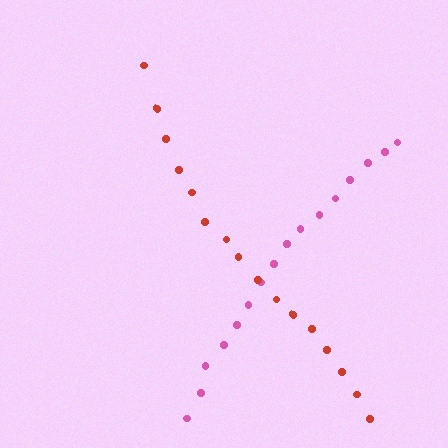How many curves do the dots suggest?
There are 2 distinct paths.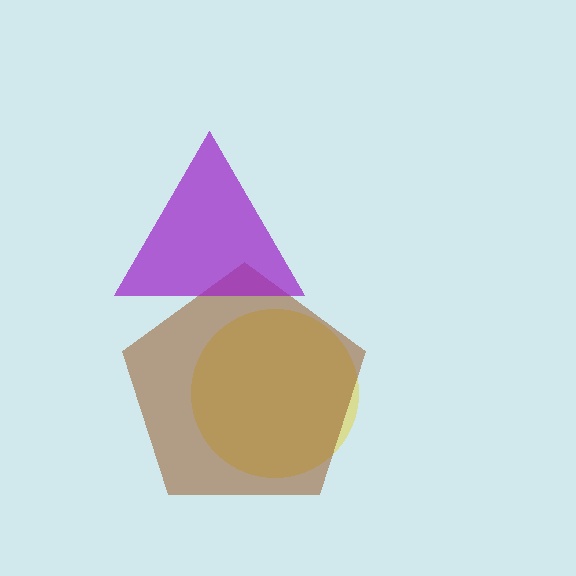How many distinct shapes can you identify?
There are 3 distinct shapes: a yellow circle, a brown pentagon, a purple triangle.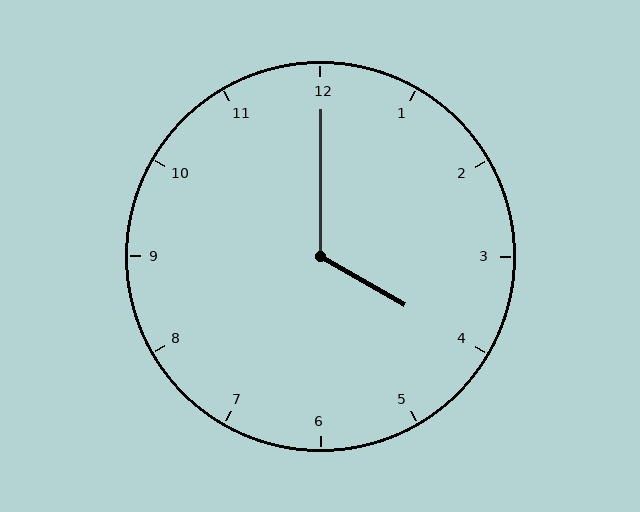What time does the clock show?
4:00.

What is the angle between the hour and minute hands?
Approximately 120 degrees.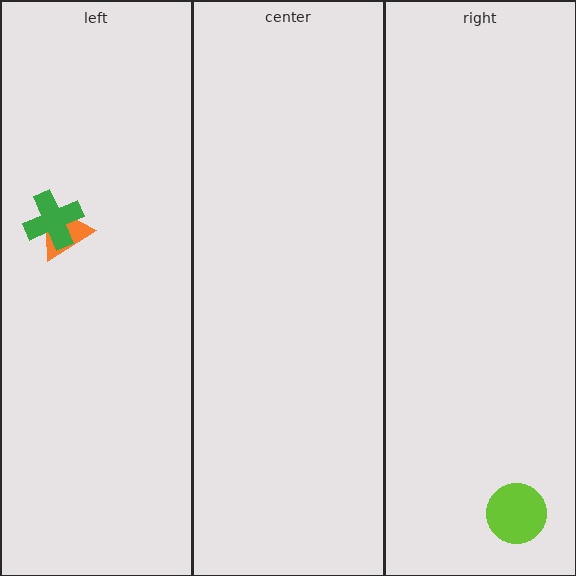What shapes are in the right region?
The lime circle.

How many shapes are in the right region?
1.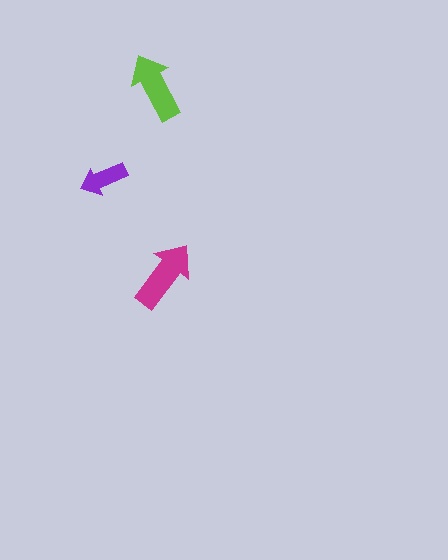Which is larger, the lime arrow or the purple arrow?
The lime one.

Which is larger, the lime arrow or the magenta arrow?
The magenta one.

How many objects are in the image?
There are 3 objects in the image.